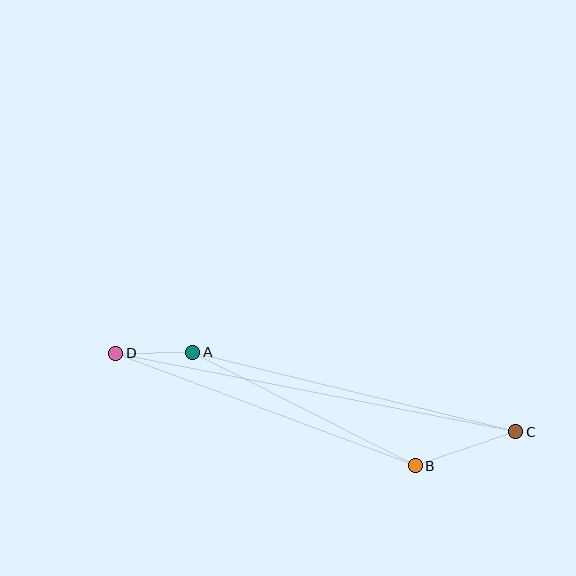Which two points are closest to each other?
Points A and D are closest to each other.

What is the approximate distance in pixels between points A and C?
The distance between A and C is approximately 333 pixels.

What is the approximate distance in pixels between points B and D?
The distance between B and D is approximately 320 pixels.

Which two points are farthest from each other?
Points C and D are farthest from each other.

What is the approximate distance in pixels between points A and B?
The distance between A and B is approximately 250 pixels.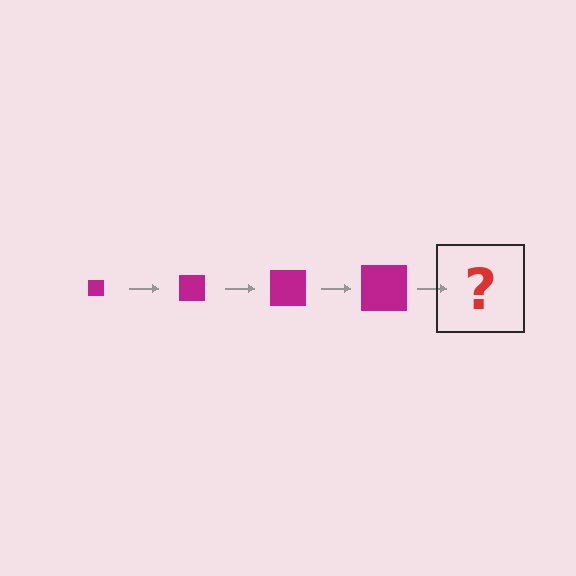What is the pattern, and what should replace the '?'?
The pattern is that the square gets progressively larger each step. The '?' should be a magenta square, larger than the previous one.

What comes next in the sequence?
The next element should be a magenta square, larger than the previous one.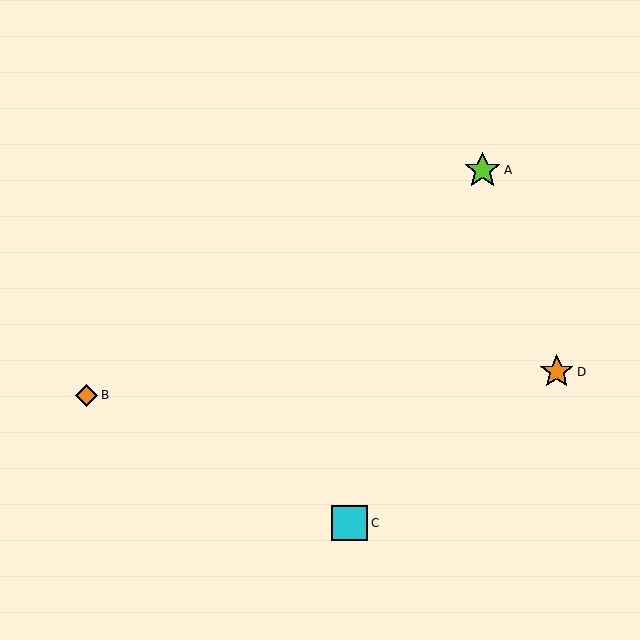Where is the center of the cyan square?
The center of the cyan square is at (350, 523).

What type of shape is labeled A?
Shape A is a lime star.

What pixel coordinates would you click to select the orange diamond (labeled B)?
Click at (87, 395) to select the orange diamond B.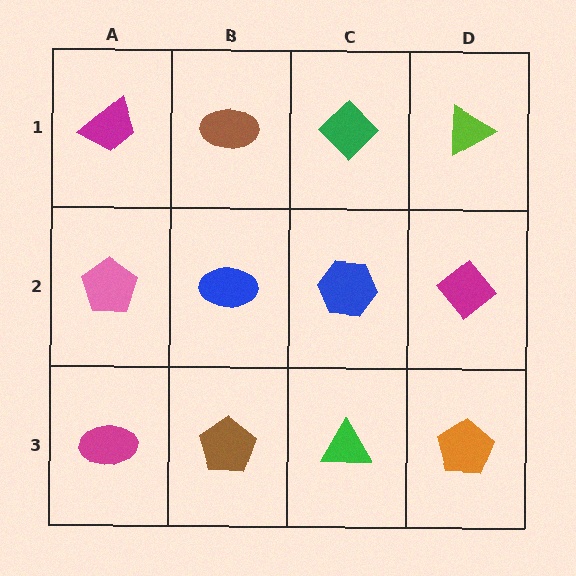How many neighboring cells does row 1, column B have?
3.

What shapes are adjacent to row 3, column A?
A pink pentagon (row 2, column A), a brown pentagon (row 3, column B).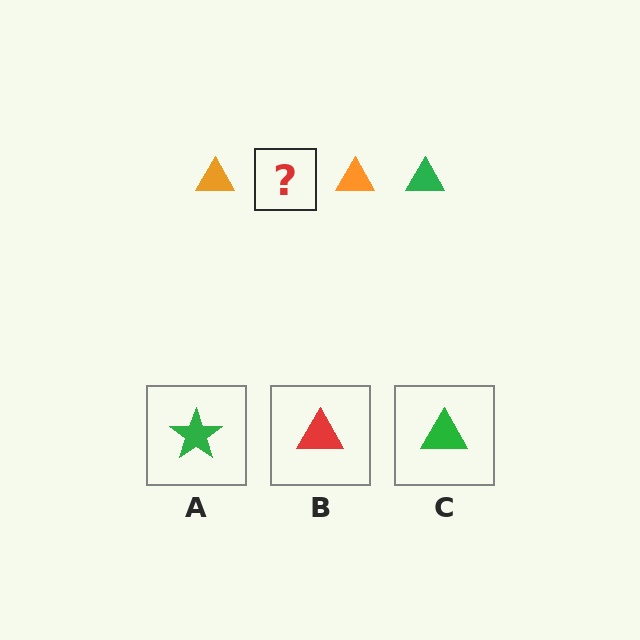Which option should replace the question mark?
Option C.